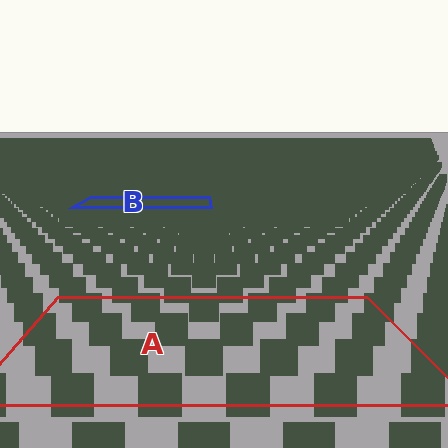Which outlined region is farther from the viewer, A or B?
Region B is farther from the viewer — the texture elements inside it appear smaller and more densely packed.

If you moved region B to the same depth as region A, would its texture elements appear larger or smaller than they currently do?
They would appear larger. At a closer depth, the same texture elements are projected at a bigger on-screen size.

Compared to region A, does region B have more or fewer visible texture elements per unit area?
Region B has more texture elements per unit area — they are packed more densely because it is farther away.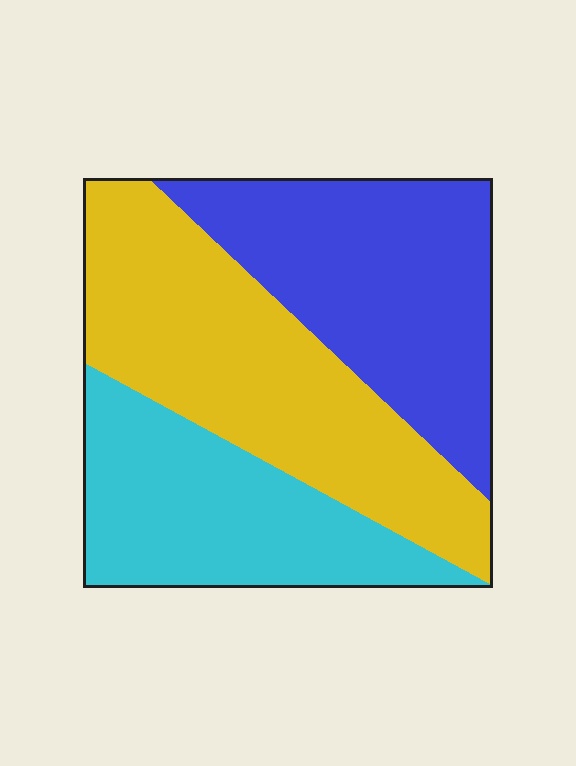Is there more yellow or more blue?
Yellow.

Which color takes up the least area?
Cyan, at roughly 30%.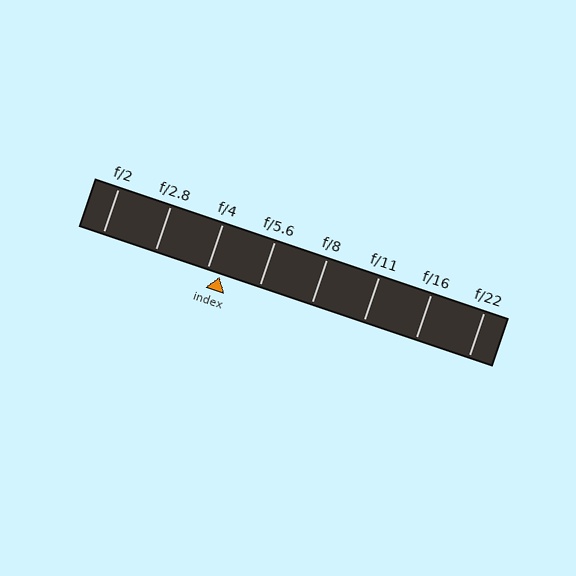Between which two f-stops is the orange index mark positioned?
The index mark is between f/4 and f/5.6.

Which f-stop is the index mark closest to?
The index mark is closest to f/4.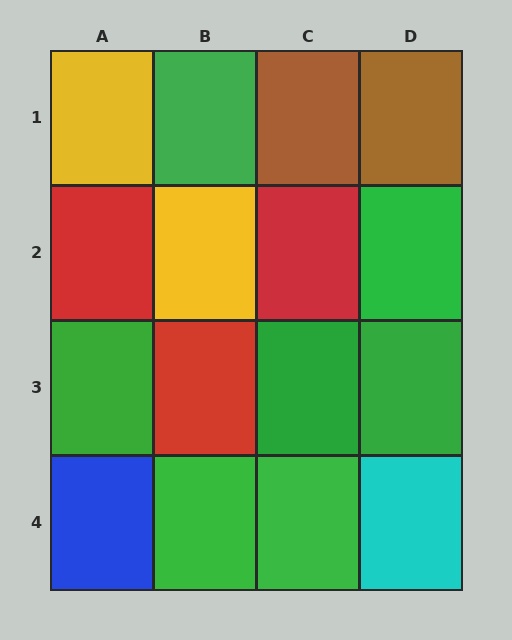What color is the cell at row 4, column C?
Green.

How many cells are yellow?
2 cells are yellow.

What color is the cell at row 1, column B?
Green.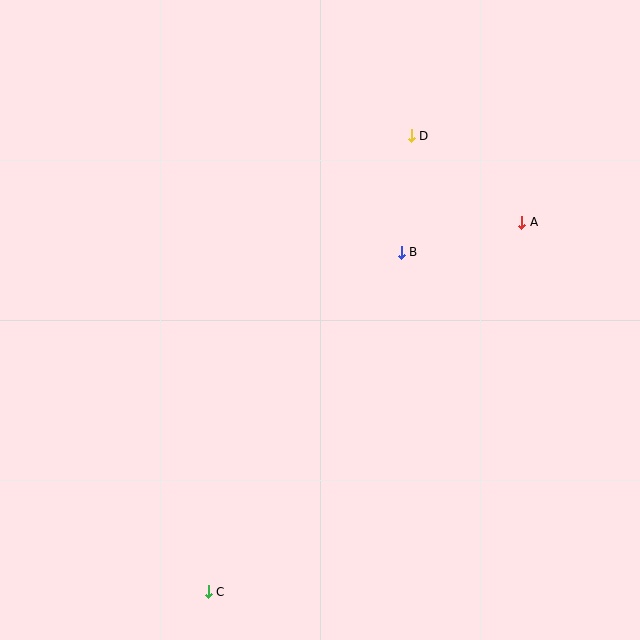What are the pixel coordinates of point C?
Point C is at (208, 592).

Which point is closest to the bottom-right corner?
Point A is closest to the bottom-right corner.